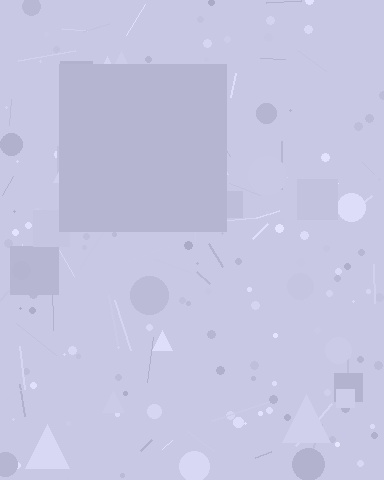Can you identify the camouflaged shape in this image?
The camouflaged shape is a square.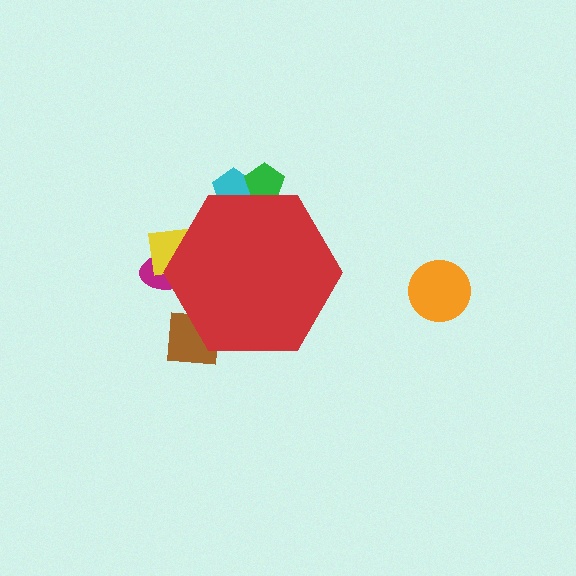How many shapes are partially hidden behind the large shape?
5 shapes are partially hidden.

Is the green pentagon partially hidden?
Yes, the green pentagon is partially hidden behind the red hexagon.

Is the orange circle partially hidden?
No, the orange circle is fully visible.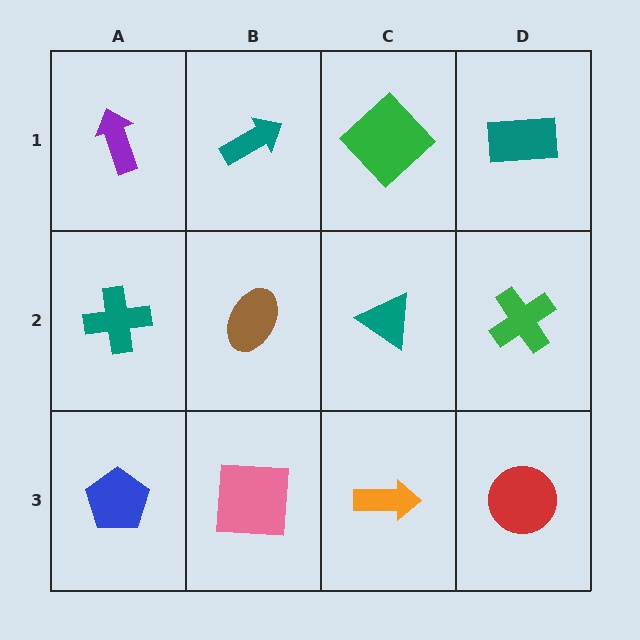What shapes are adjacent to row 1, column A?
A teal cross (row 2, column A), a teal arrow (row 1, column B).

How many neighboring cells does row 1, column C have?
3.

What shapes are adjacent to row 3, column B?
A brown ellipse (row 2, column B), a blue pentagon (row 3, column A), an orange arrow (row 3, column C).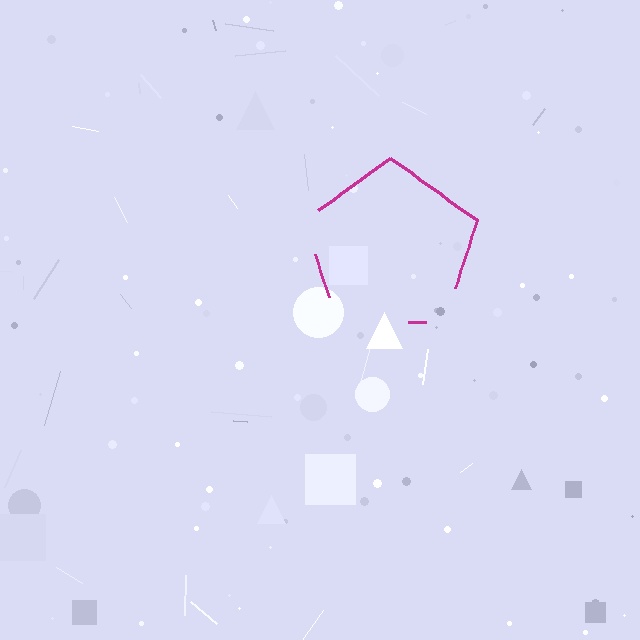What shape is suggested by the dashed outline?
The dashed outline suggests a pentagon.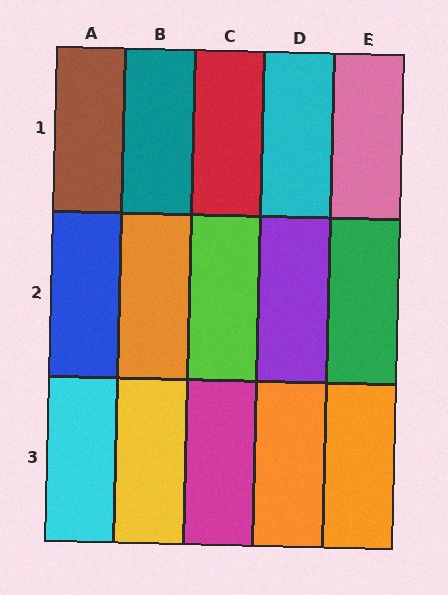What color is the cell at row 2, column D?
Purple.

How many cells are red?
1 cell is red.